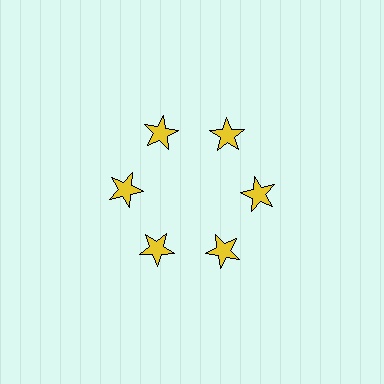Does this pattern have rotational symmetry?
Yes, this pattern has 6-fold rotational symmetry. It looks the same after rotating 60 degrees around the center.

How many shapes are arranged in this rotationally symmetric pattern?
There are 6 shapes, arranged in 6 groups of 1.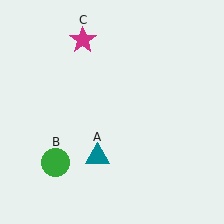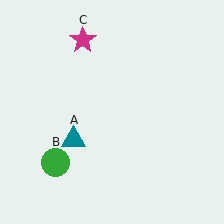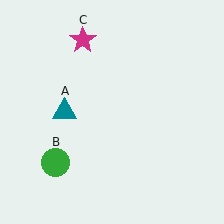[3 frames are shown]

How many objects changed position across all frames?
1 object changed position: teal triangle (object A).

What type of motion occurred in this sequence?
The teal triangle (object A) rotated clockwise around the center of the scene.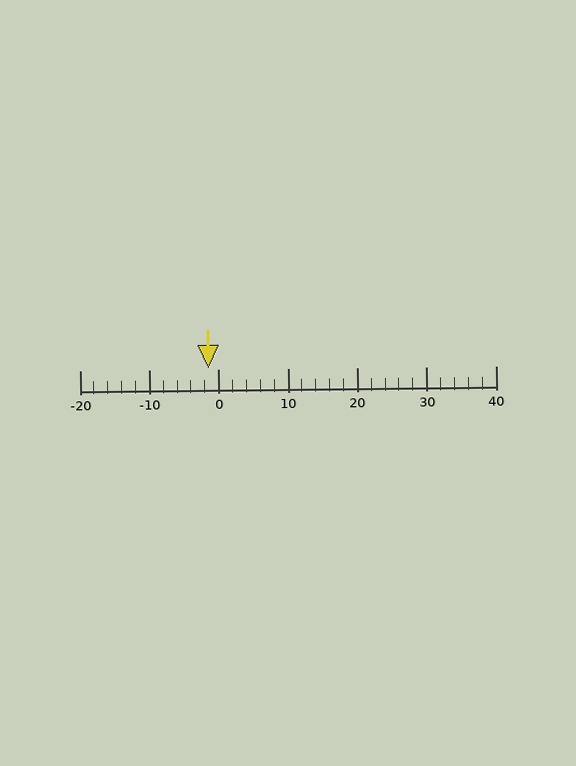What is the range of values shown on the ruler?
The ruler shows values from -20 to 40.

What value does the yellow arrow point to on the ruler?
The yellow arrow points to approximately -2.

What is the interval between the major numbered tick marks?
The major tick marks are spaced 10 units apart.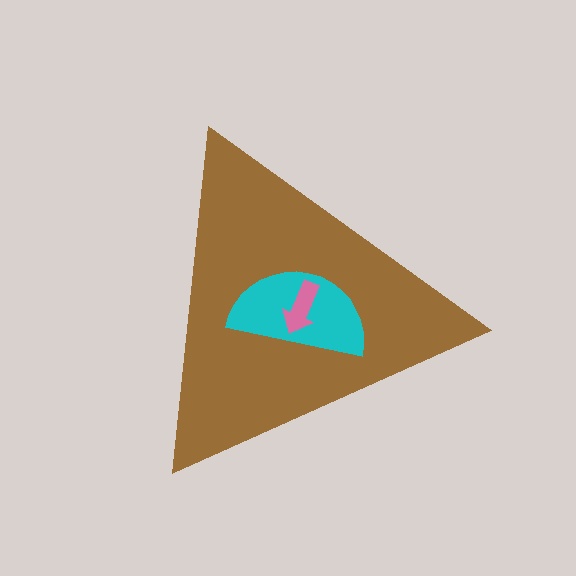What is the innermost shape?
The pink arrow.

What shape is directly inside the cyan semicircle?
The pink arrow.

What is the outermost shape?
The brown triangle.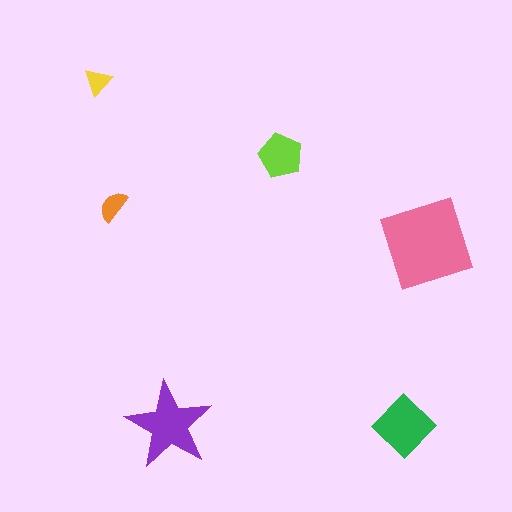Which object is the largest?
The pink diamond.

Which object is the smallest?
The yellow triangle.